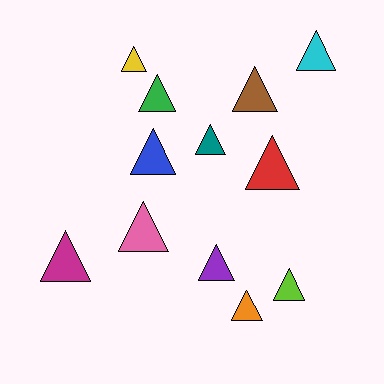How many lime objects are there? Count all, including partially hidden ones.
There is 1 lime object.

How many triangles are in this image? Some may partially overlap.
There are 12 triangles.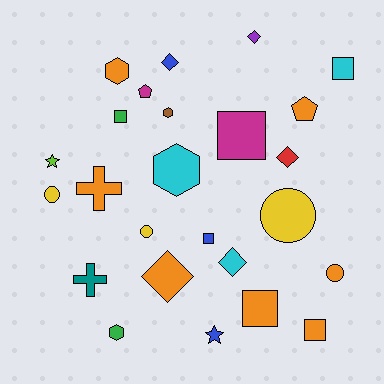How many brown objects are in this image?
There is 1 brown object.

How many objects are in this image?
There are 25 objects.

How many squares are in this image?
There are 6 squares.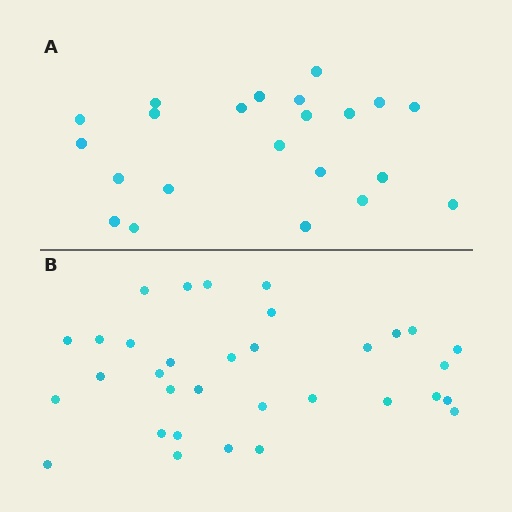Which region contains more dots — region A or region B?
Region B (the bottom region) has more dots.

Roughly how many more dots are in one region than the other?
Region B has roughly 12 or so more dots than region A.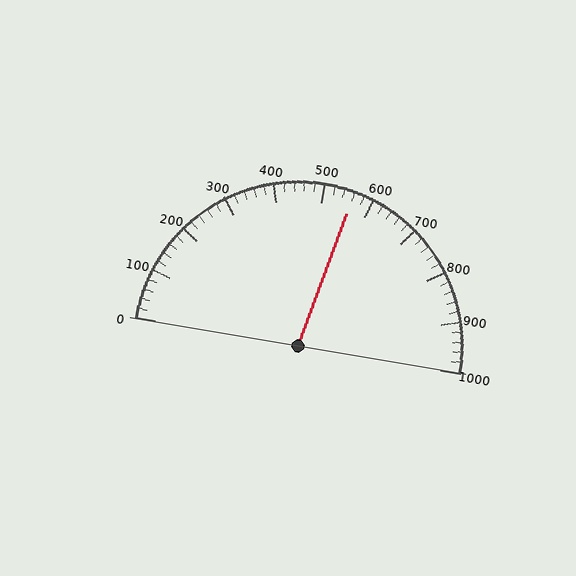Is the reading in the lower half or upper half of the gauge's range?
The reading is in the upper half of the range (0 to 1000).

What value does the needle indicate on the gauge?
The needle indicates approximately 560.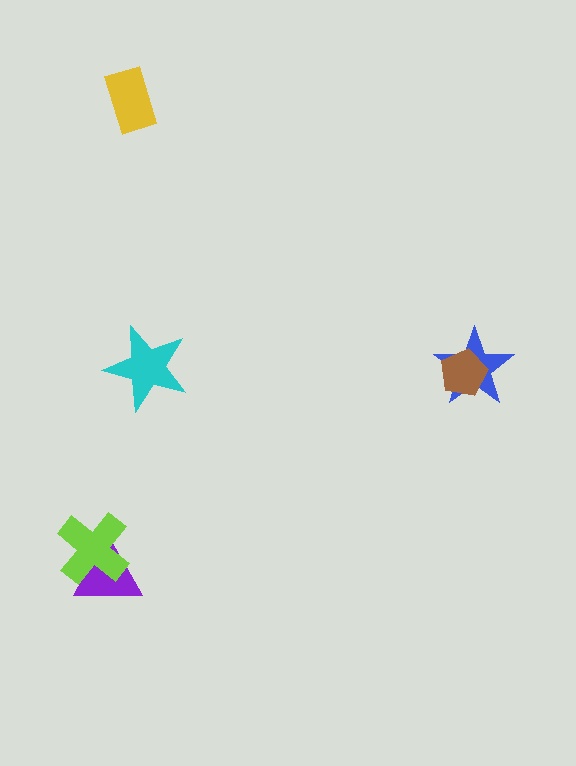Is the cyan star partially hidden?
No, no other shape covers it.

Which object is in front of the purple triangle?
The lime cross is in front of the purple triangle.